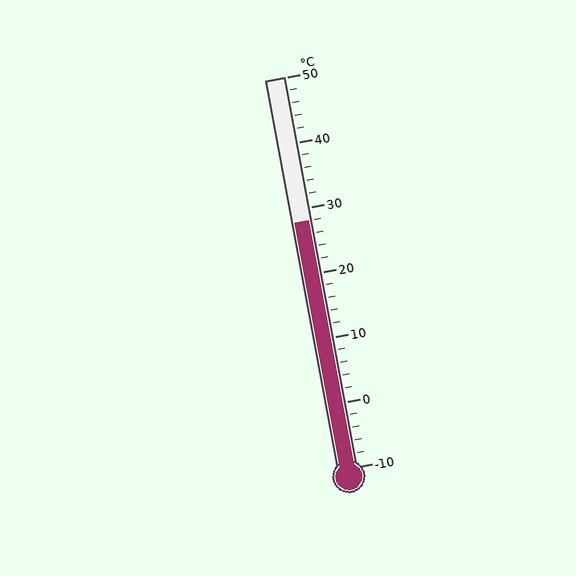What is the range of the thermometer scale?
The thermometer scale ranges from -10°C to 50°C.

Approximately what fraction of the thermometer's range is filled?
The thermometer is filled to approximately 65% of its range.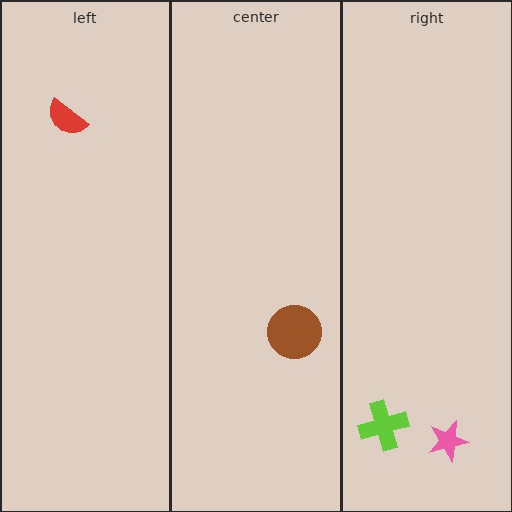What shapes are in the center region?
The brown circle.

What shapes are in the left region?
The red semicircle.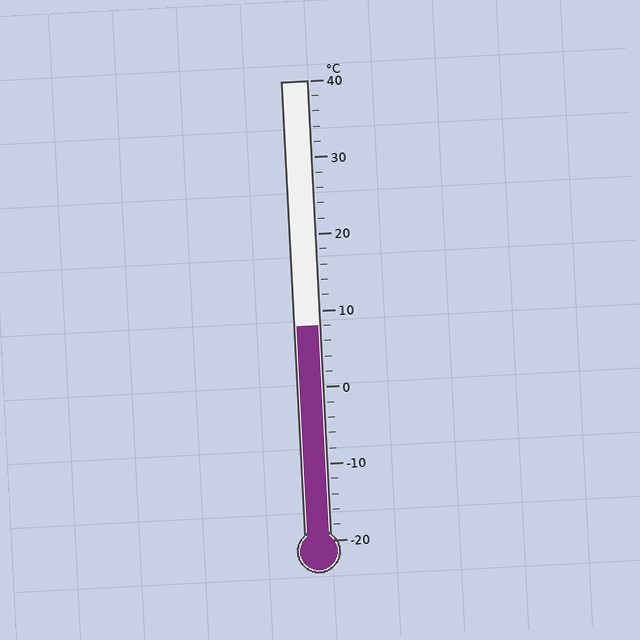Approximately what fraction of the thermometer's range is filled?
The thermometer is filled to approximately 45% of its range.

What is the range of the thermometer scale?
The thermometer scale ranges from -20°C to 40°C.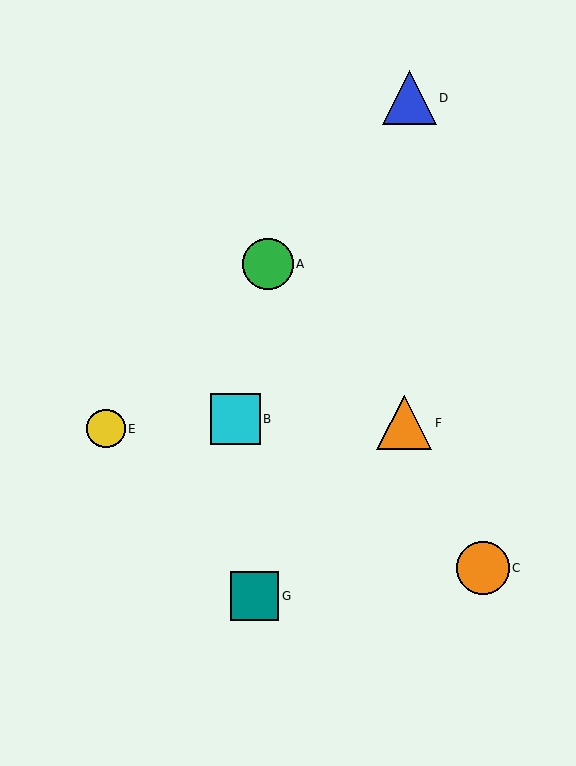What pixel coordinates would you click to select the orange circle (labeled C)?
Click at (483, 568) to select the orange circle C.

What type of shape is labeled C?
Shape C is an orange circle.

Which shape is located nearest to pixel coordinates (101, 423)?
The yellow circle (labeled E) at (106, 429) is nearest to that location.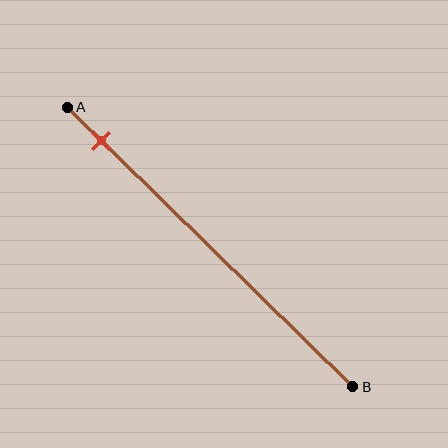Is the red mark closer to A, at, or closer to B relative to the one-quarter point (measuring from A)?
The red mark is closer to point A than the one-quarter point of segment AB.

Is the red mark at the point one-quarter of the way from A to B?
No, the mark is at about 10% from A, not at the 25% one-quarter point.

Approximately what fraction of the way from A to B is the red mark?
The red mark is approximately 10% of the way from A to B.